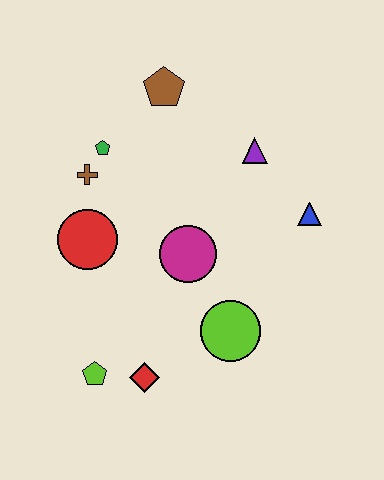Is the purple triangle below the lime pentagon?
No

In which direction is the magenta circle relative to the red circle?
The magenta circle is to the right of the red circle.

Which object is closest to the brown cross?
The green pentagon is closest to the brown cross.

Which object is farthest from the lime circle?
The brown pentagon is farthest from the lime circle.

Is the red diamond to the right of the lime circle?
No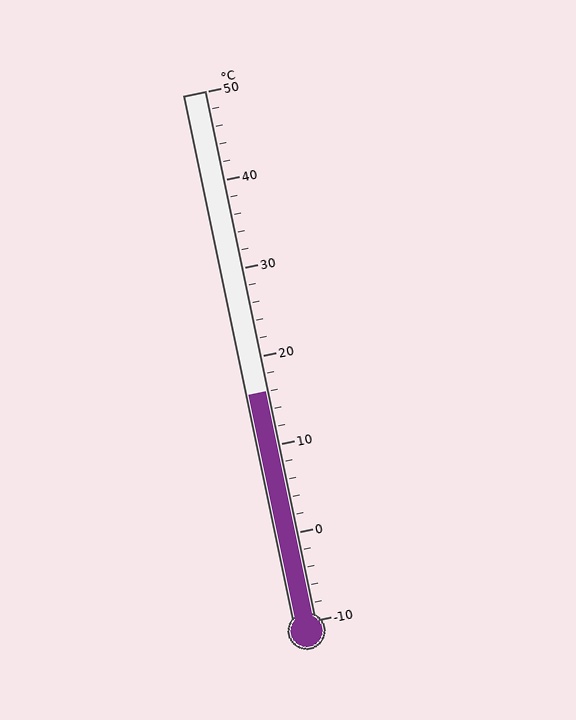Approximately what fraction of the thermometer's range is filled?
The thermometer is filled to approximately 45% of its range.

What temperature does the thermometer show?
The thermometer shows approximately 16°C.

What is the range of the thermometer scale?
The thermometer scale ranges from -10°C to 50°C.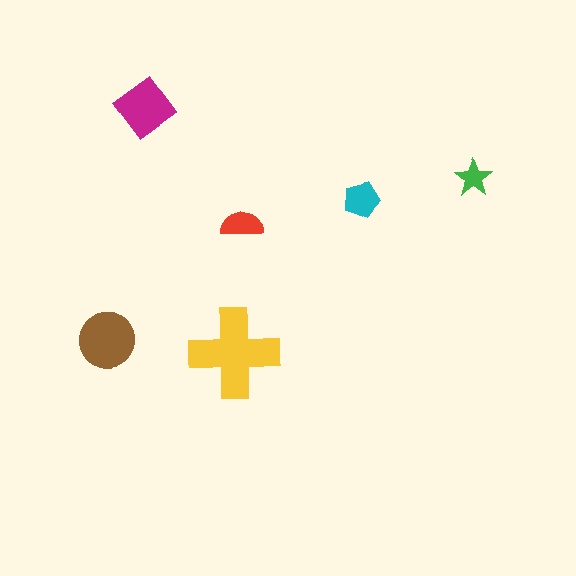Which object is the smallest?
The green star.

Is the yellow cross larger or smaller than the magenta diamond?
Larger.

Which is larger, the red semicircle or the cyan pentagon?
The cyan pentagon.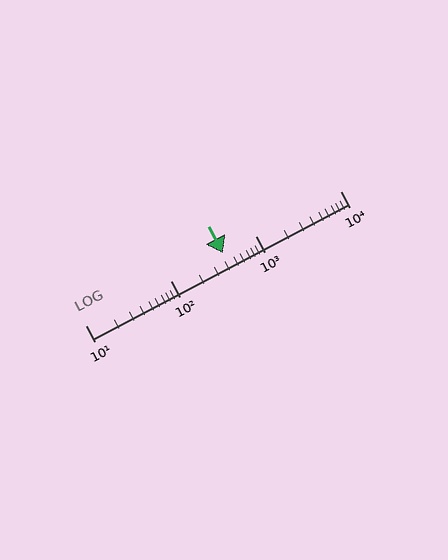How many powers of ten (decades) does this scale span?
The scale spans 3 decades, from 10 to 10000.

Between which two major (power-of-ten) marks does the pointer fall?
The pointer is between 100 and 1000.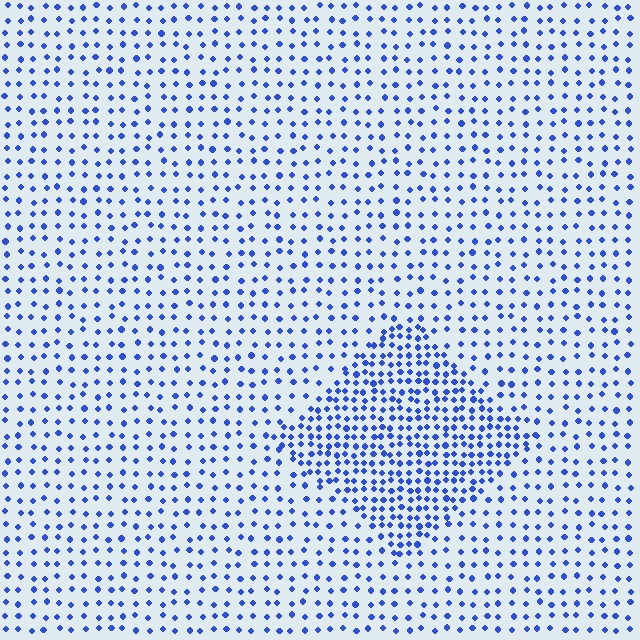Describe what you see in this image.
The image contains small blue elements arranged at two different densities. A diamond-shaped region is visible where the elements are more densely packed than the surrounding area.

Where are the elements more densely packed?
The elements are more densely packed inside the diamond boundary.